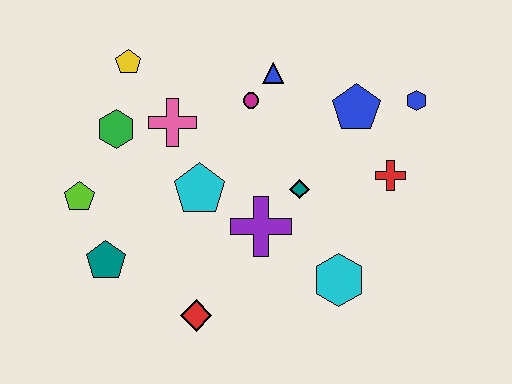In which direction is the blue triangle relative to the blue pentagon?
The blue triangle is to the left of the blue pentagon.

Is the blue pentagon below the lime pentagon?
No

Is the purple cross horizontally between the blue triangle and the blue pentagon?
No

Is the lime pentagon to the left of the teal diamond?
Yes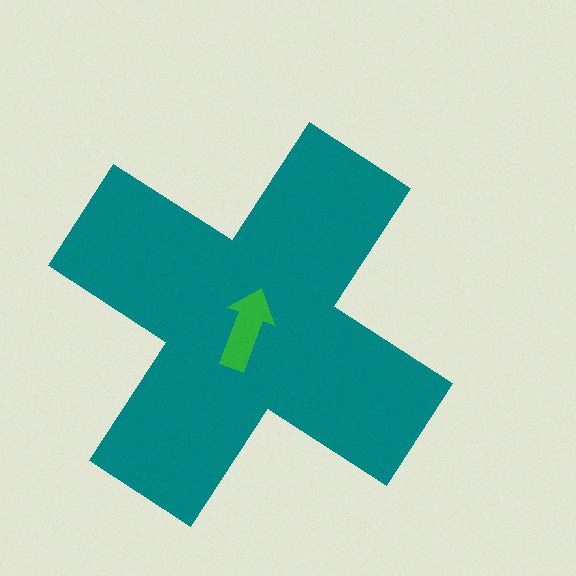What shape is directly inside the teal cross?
The green arrow.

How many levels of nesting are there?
2.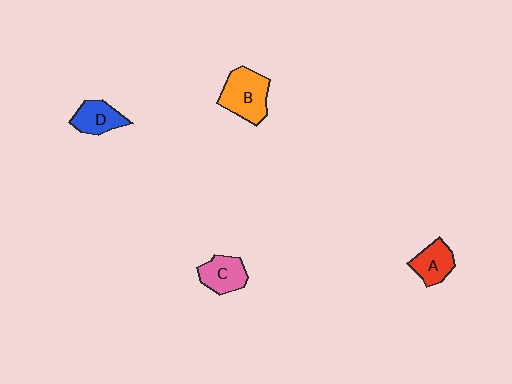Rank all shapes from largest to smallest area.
From largest to smallest: B (orange), C (pink), A (red), D (blue).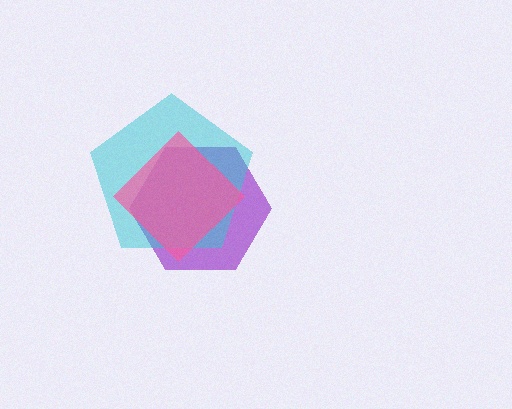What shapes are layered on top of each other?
The layered shapes are: a purple hexagon, a cyan pentagon, a pink diamond.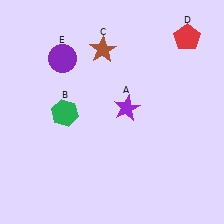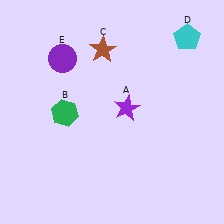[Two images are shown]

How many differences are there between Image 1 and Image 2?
There is 1 difference between the two images.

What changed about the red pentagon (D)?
In Image 1, D is red. In Image 2, it changed to cyan.